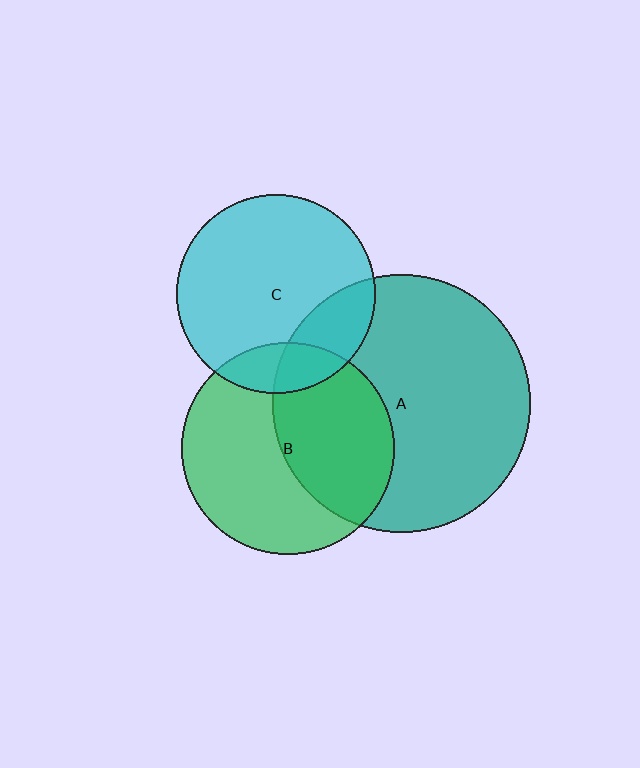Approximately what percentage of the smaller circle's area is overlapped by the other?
Approximately 45%.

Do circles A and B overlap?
Yes.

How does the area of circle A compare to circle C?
Approximately 1.7 times.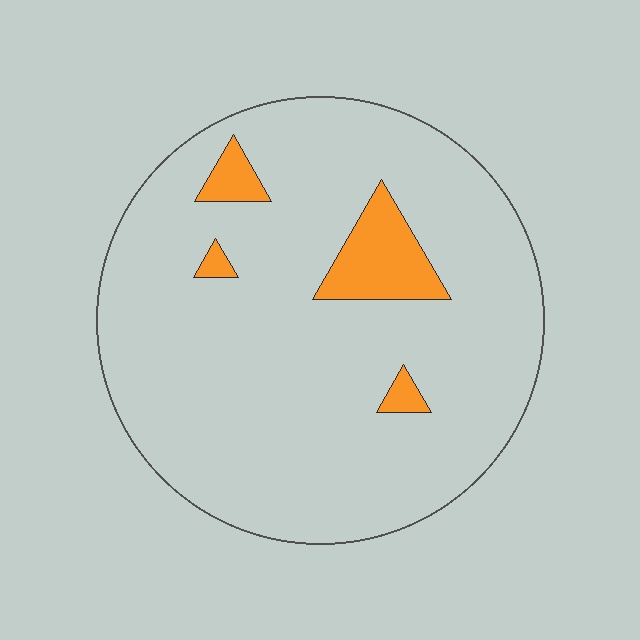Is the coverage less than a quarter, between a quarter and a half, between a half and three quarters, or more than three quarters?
Less than a quarter.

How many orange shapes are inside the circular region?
4.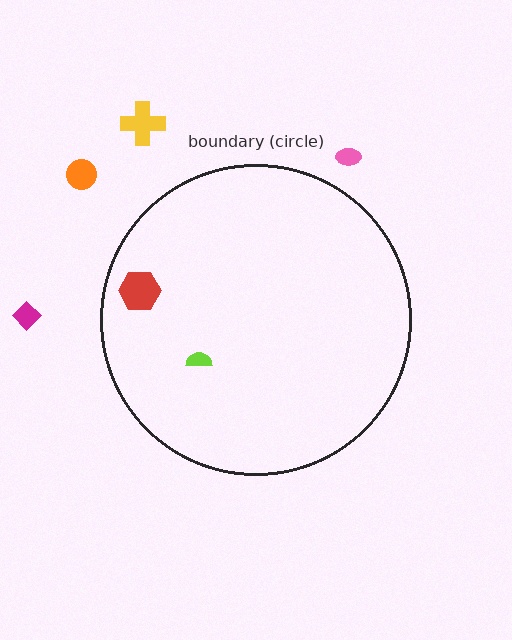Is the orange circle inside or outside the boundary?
Outside.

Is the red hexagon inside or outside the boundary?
Inside.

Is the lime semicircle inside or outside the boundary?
Inside.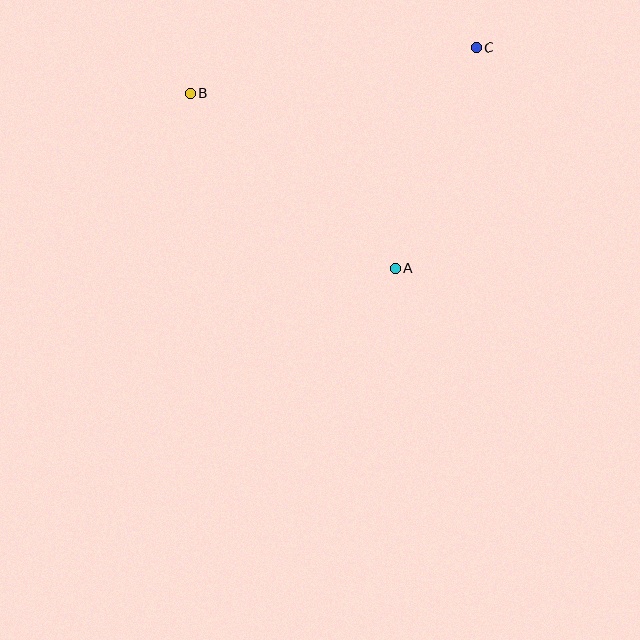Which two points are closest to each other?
Points A and C are closest to each other.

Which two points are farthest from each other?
Points B and C are farthest from each other.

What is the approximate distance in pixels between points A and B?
The distance between A and B is approximately 269 pixels.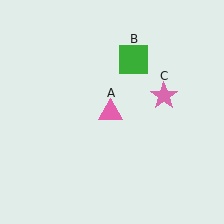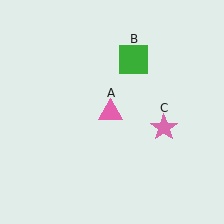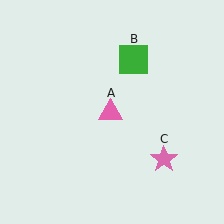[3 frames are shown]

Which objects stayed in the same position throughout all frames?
Pink triangle (object A) and green square (object B) remained stationary.